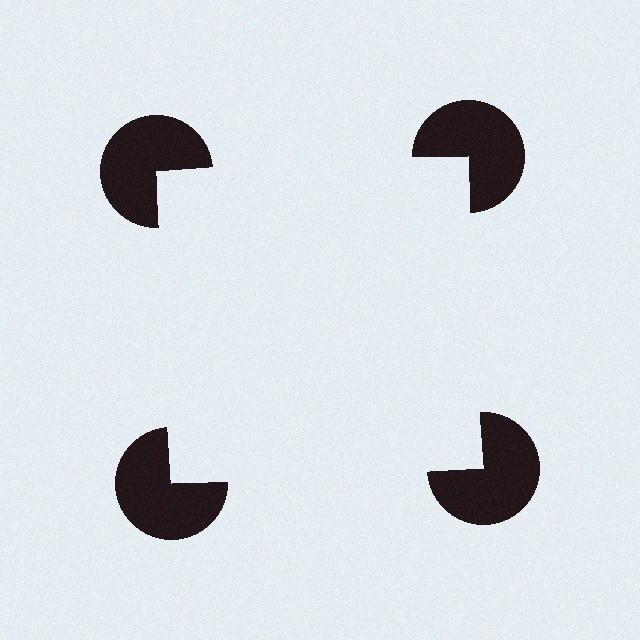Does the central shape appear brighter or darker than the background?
It typically appears slightly brighter than the background, even though no actual brightness change is drawn.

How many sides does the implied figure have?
4 sides.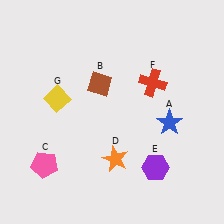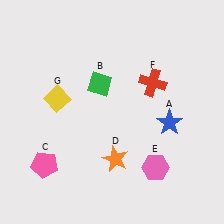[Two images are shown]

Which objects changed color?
B changed from brown to green. E changed from purple to pink.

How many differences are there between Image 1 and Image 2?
There are 2 differences between the two images.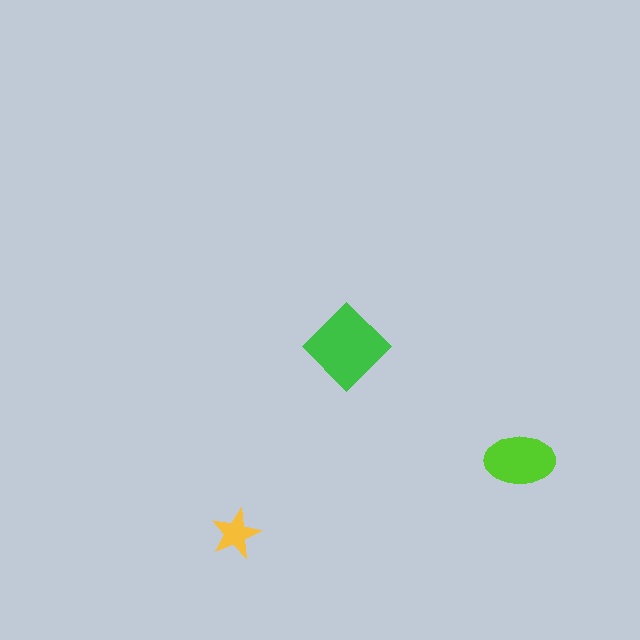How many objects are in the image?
There are 3 objects in the image.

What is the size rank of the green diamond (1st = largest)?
1st.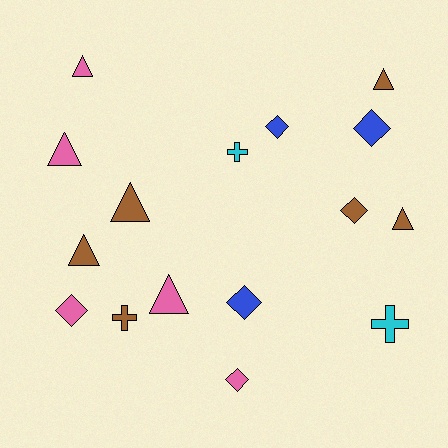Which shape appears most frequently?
Triangle, with 7 objects.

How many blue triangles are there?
There are no blue triangles.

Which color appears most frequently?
Brown, with 6 objects.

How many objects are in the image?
There are 16 objects.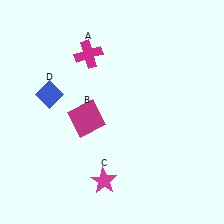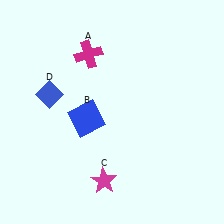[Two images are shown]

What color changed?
The square (B) changed from magenta in Image 1 to blue in Image 2.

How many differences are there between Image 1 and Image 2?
There is 1 difference between the two images.